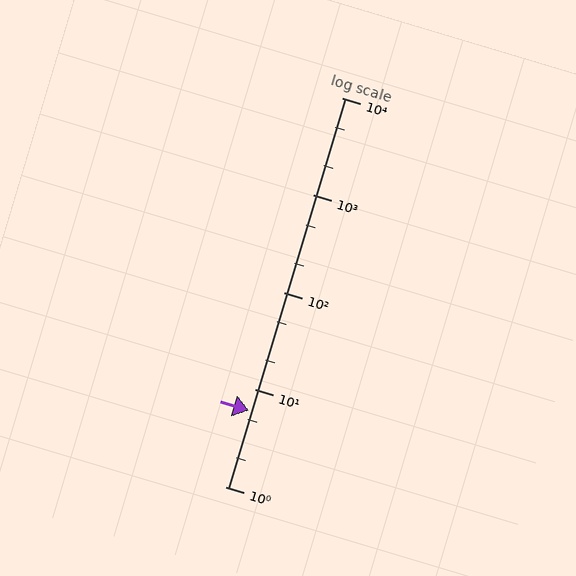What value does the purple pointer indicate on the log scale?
The pointer indicates approximately 6.1.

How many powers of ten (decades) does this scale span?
The scale spans 4 decades, from 1 to 10000.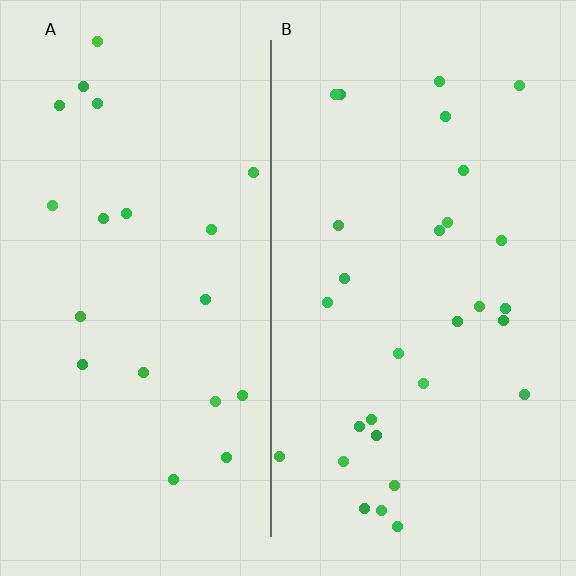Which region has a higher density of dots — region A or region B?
B (the right).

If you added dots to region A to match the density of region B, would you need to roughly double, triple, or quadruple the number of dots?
Approximately double.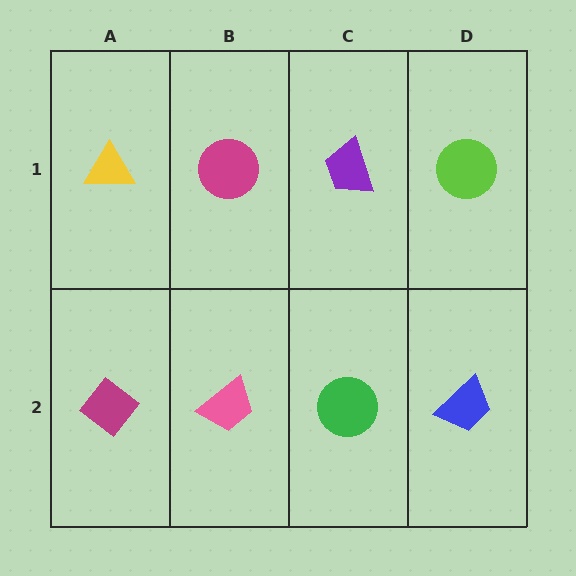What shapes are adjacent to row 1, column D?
A blue trapezoid (row 2, column D), a purple trapezoid (row 1, column C).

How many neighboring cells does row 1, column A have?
2.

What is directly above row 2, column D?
A lime circle.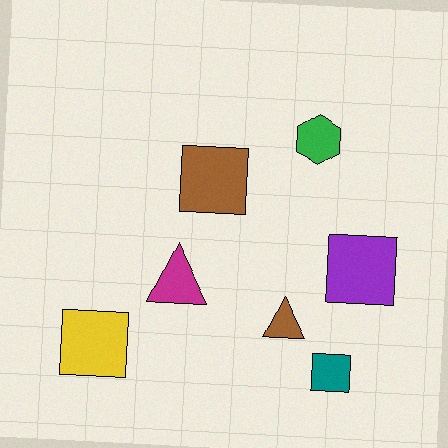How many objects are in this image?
There are 7 objects.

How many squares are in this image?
There are 4 squares.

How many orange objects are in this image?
There are no orange objects.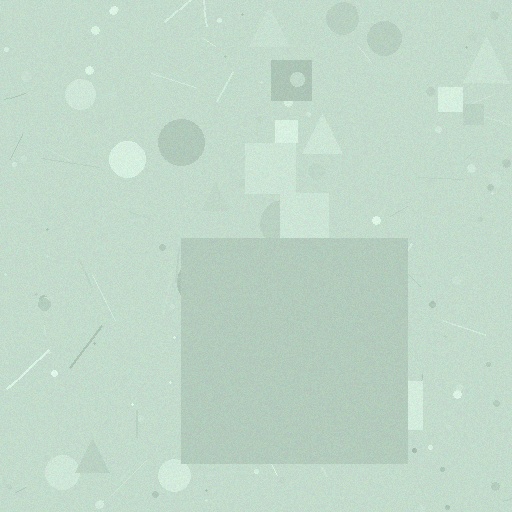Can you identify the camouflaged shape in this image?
The camouflaged shape is a square.